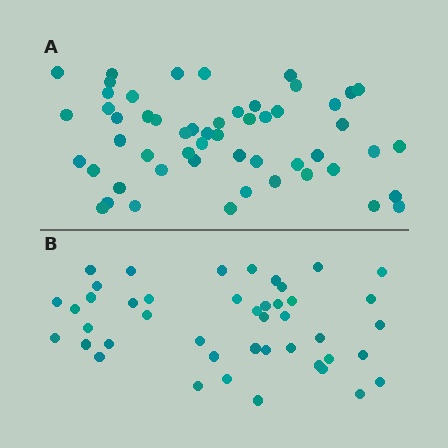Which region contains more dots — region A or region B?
Region A (the top region) has more dots.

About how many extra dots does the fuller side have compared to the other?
Region A has roughly 10 or so more dots than region B.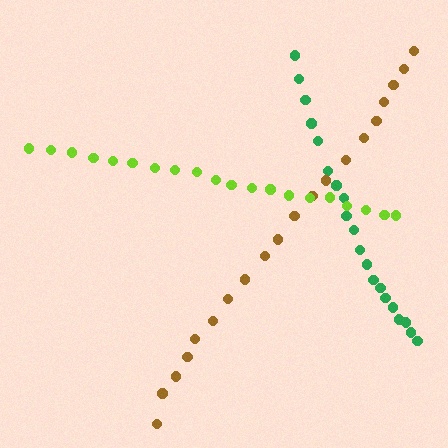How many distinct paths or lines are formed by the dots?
There are 3 distinct paths.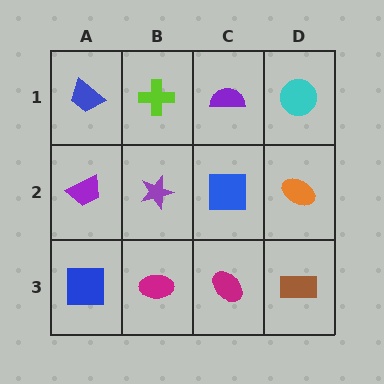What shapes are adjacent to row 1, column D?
An orange ellipse (row 2, column D), a purple semicircle (row 1, column C).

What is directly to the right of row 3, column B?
A magenta ellipse.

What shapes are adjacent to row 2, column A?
A blue trapezoid (row 1, column A), a blue square (row 3, column A), a purple star (row 2, column B).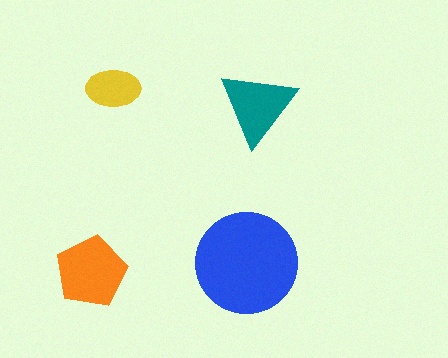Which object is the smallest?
The yellow ellipse.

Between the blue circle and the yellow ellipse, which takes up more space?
The blue circle.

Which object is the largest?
The blue circle.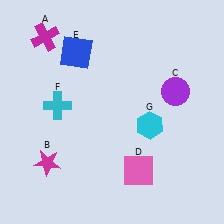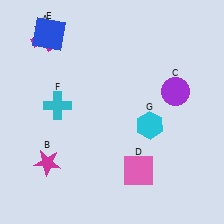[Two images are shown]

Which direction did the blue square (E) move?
The blue square (E) moved left.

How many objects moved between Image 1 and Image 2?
1 object moved between the two images.